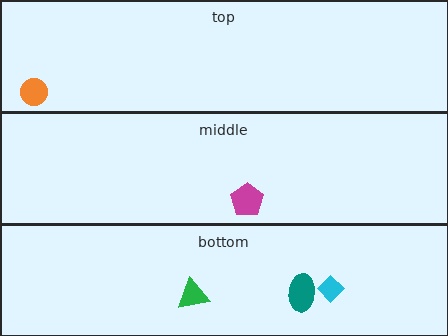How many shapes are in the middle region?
1.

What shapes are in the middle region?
The magenta pentagon.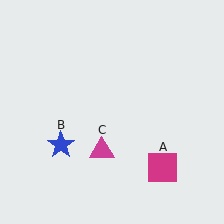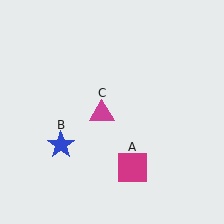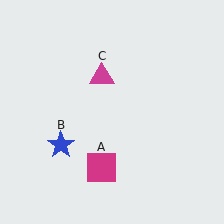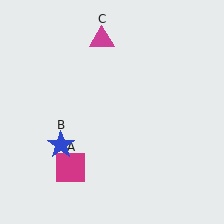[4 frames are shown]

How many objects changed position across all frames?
2 objects changed position: magenta square (object A), magenta triangle (object C).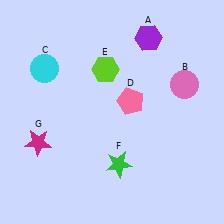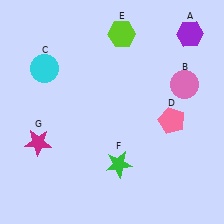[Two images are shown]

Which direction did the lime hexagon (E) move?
The lime hexagon (E) moved up.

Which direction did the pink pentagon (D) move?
The pink pentagon (D) moved right.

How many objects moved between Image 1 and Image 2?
3 objects moved between the two images.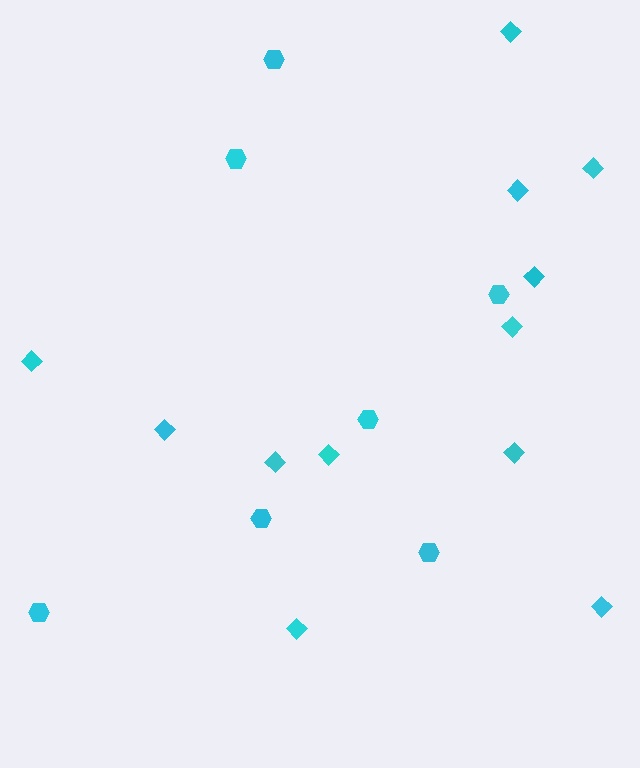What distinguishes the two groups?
There are 2 groups: one group of hexagons (7) and one group of diamonds (12).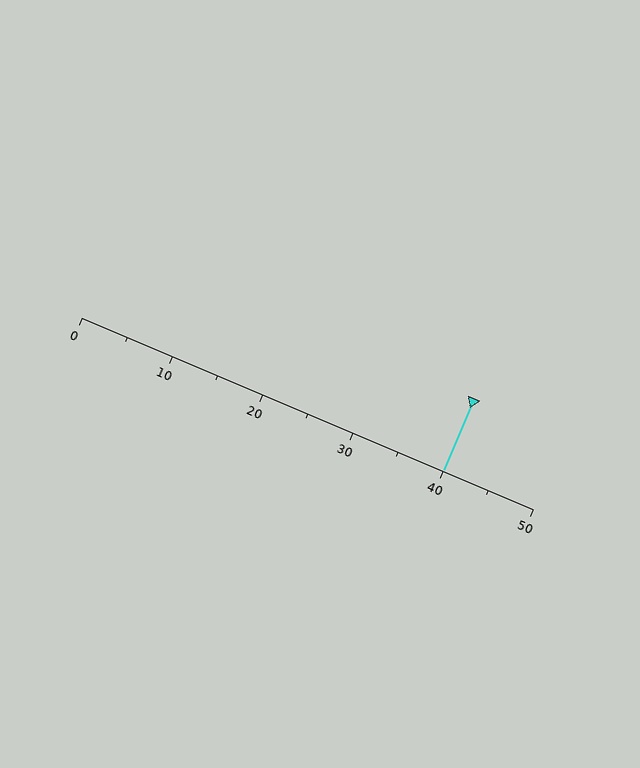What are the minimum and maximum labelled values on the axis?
The axis runs from 0 to 50.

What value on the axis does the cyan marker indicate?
The marker indicates approximately 40.